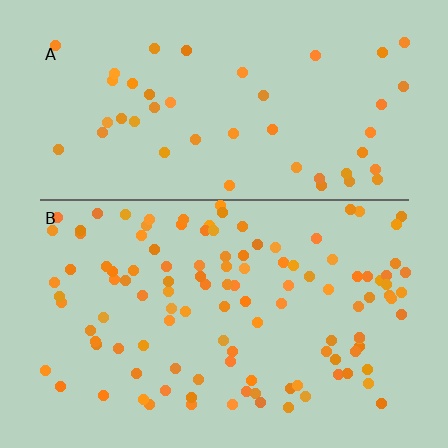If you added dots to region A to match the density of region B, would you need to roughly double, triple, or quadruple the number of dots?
Approximately double.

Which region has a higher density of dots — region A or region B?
B (the bottom).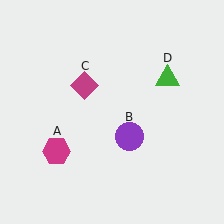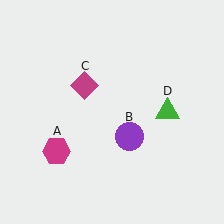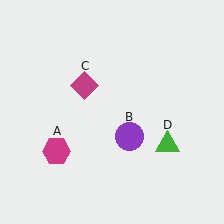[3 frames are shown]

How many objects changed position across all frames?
1 object changed position: green triangle (object D).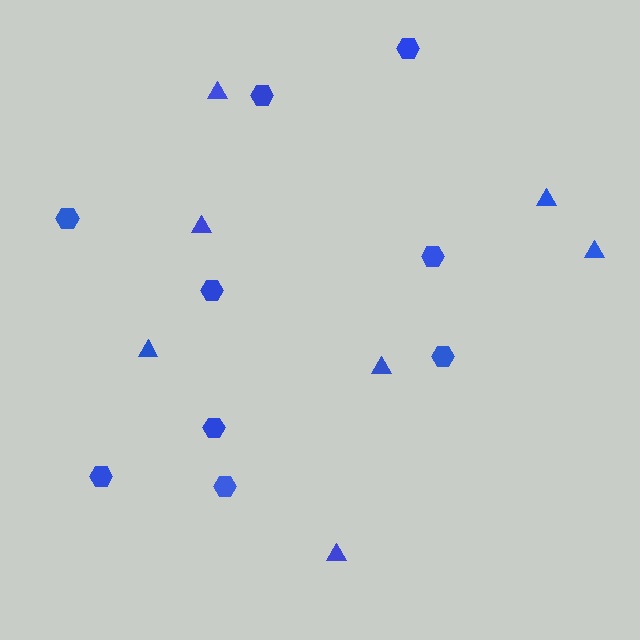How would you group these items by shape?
There are 2 groups: one group of triangles (7) and one group of hexagons (9).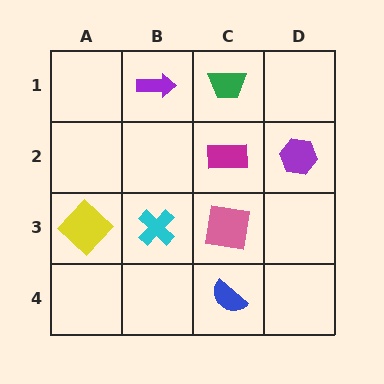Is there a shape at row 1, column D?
No, that cell is empty.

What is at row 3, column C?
A pink square.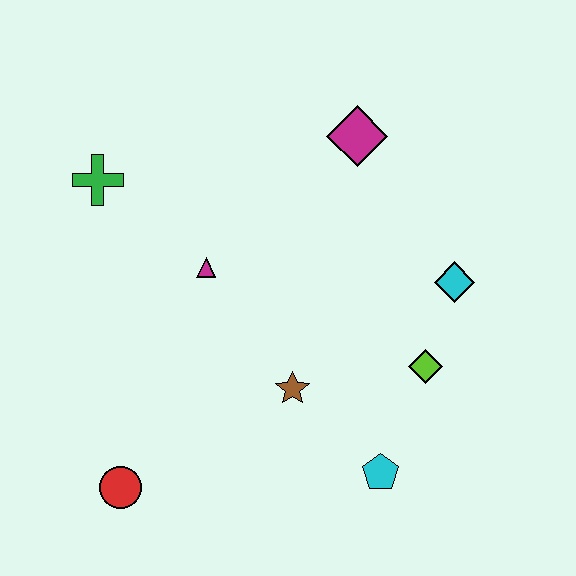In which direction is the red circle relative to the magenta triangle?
The red circle is below the magenta triangle.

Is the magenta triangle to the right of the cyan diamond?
No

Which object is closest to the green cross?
The magenta triangle is closest to the green cross.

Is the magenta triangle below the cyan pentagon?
No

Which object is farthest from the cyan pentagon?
The green cross is farthest from the cyan pentagon.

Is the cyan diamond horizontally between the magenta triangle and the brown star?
No